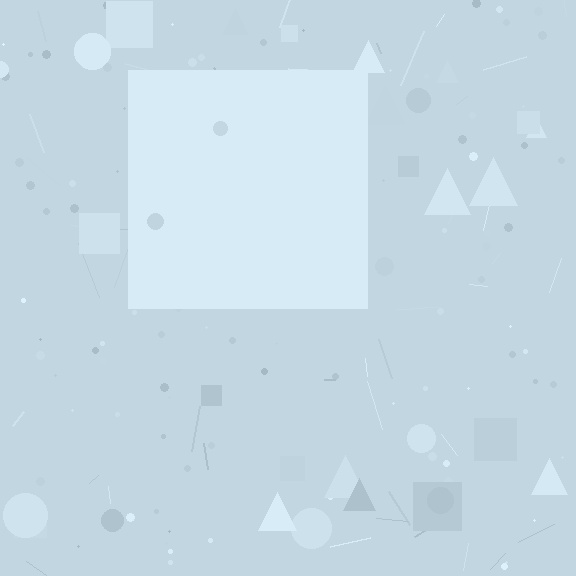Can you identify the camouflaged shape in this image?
The camouflaged shape is a square.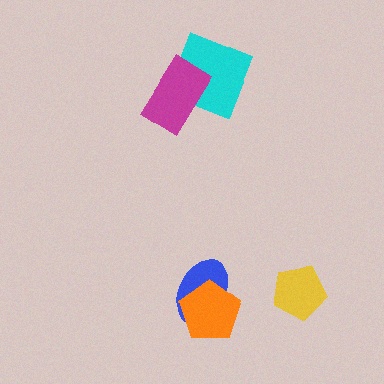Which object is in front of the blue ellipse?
The orange pentagon is in front of the blue ellipse.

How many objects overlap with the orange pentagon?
1 object overlaps with the orange pentagon.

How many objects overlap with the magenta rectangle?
1 object overlaps with the magenta rectangle.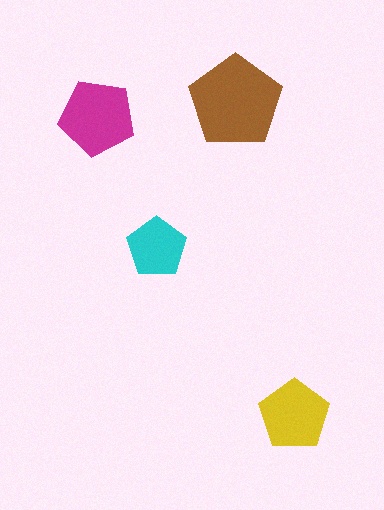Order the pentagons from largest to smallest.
the brown one, the magenta one, the yellow one, the cyan one.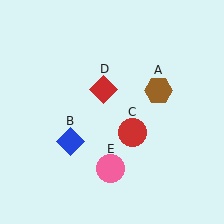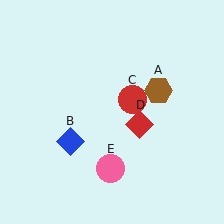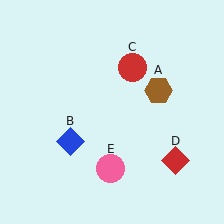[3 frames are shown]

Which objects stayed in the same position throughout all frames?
Brown hexagon (object A) and blue diamond (object B) and pink circle (object E) remained stationary.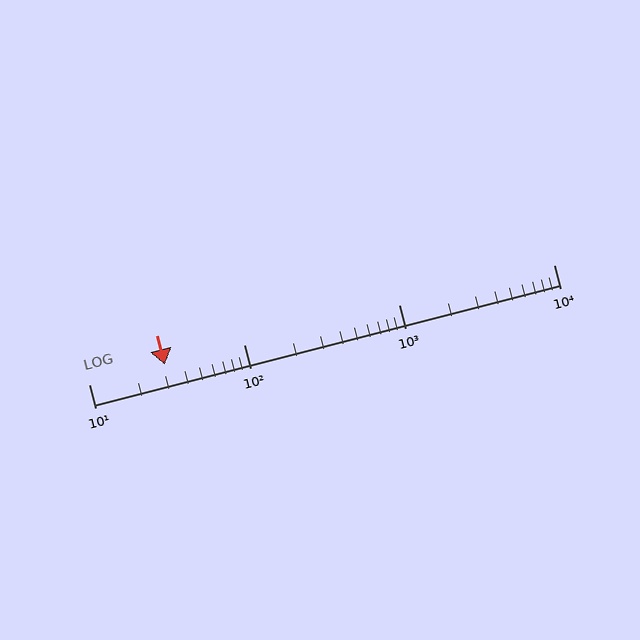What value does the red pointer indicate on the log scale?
The pointer indicates approximately 31.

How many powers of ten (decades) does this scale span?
The scale spans 3 decades, from 10 to 10000.